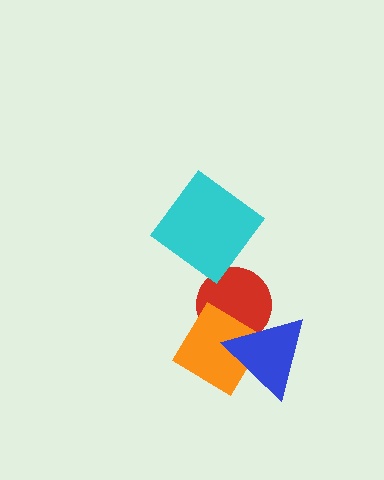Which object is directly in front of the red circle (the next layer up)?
The orange diamond is directly in front of the red circle.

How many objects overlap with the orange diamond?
2 objects overlap with the orange diamond.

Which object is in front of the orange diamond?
The blue triangle is in front of the orange diamond.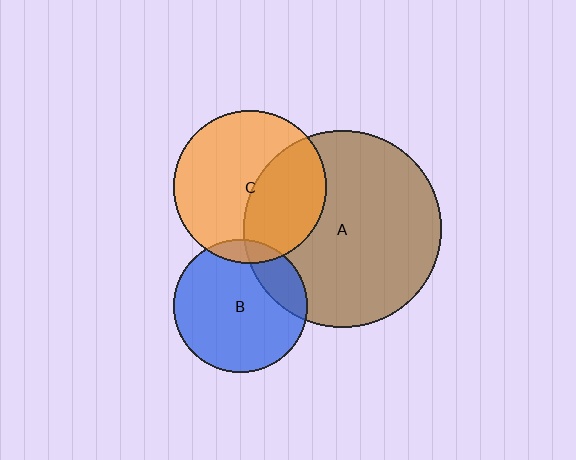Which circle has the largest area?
Circle A (brown).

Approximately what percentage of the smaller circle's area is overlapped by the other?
Approximately 10%.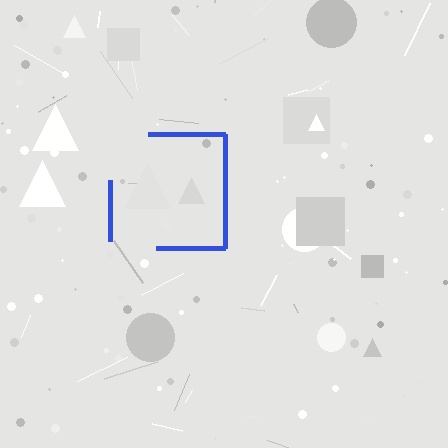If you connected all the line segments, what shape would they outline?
They would outline a square.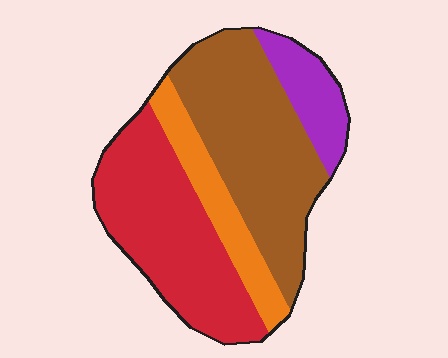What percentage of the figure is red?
Red covers roughly 35% of the figure.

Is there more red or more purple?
Red.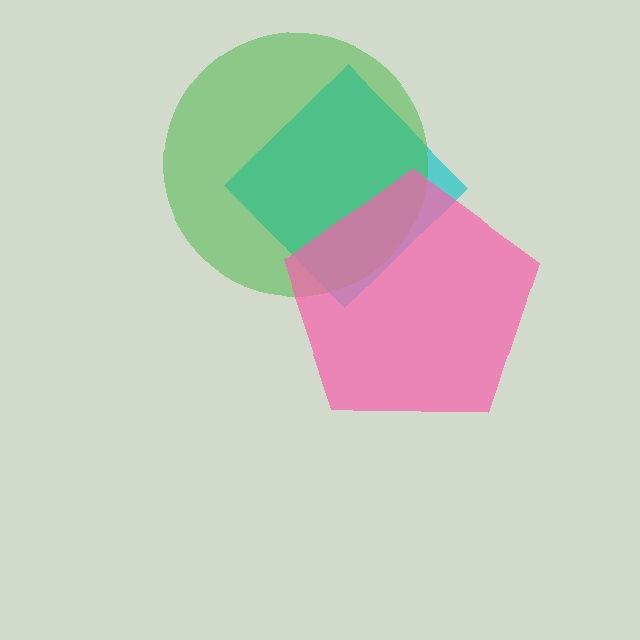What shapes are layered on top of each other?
The layered shapes are: a cyan diamond, a green circle, a pink pentagon.